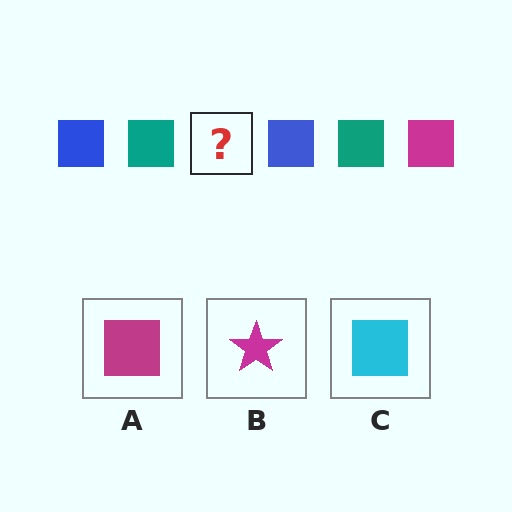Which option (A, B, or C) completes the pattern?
A.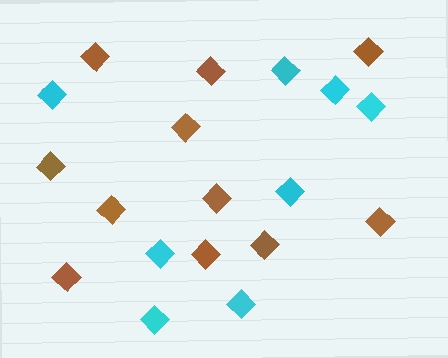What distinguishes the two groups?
There are 2 groups: one group of brown diamonds (11) and one group of cyan diamonds (8).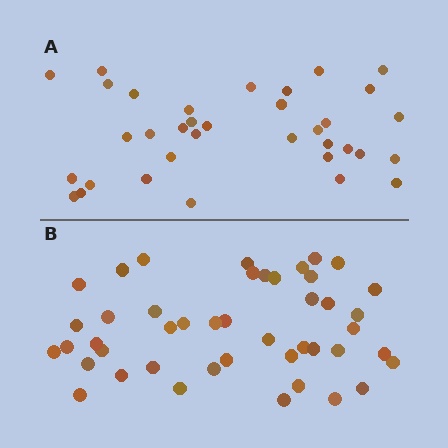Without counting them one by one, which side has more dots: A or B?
Region B (the bottom region) has more dots.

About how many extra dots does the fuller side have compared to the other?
Region B has roughly 10 or so more dots than region A.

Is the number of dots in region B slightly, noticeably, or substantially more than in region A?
Region B has noticeably more, but not dramatically so. The ratio is roughly 1.3 to 1.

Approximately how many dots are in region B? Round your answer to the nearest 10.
About 40 dots. (The exact count is 45, which rounds to 40.)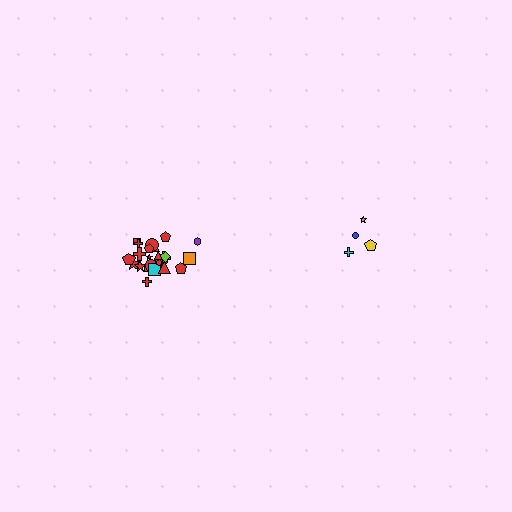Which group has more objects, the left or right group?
The left group.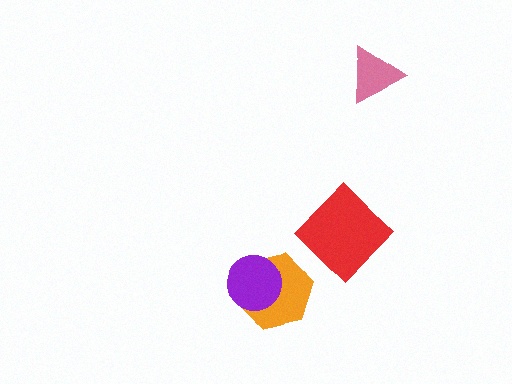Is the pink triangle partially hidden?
No, no other shape covers it.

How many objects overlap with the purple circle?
1 object overlaps with the purple circle.